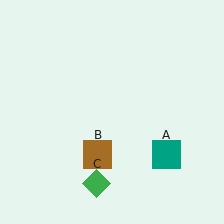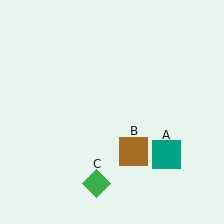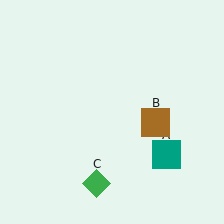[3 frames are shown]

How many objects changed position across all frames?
1 object changed position: brown square (object B).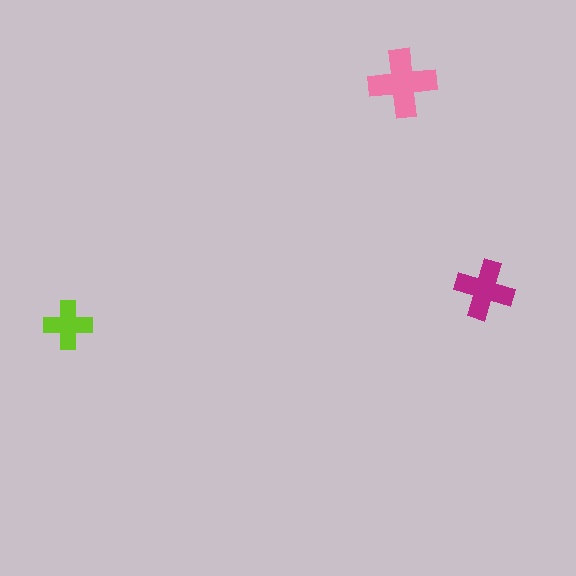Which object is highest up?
The pink cross is topmost.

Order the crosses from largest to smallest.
the pink one, the magenta one, the lime one.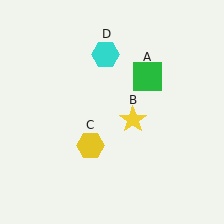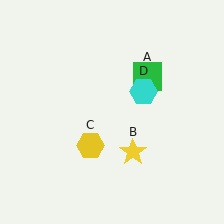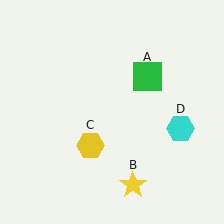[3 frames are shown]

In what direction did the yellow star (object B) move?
The yellow star (object B) moved down.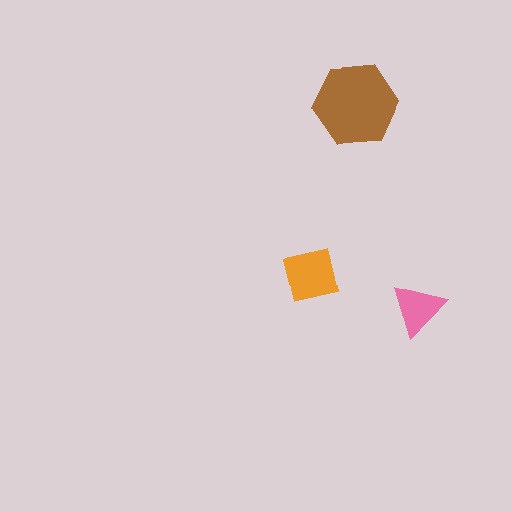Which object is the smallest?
The pink triangle.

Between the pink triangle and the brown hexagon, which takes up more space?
The brown hexagon.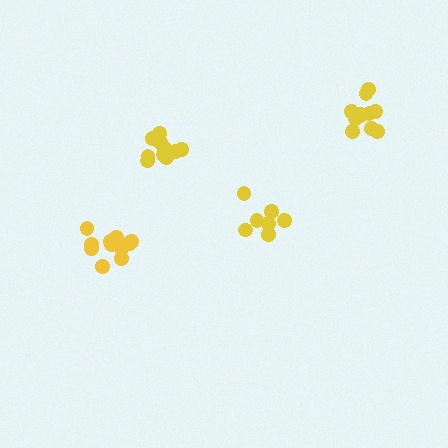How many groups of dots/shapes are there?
There are 4 groups.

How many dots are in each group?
Group 1: 11 dots, Group 2: 10 dots, Group 3: 7 dots, Group 4: 11 dots (39 total).